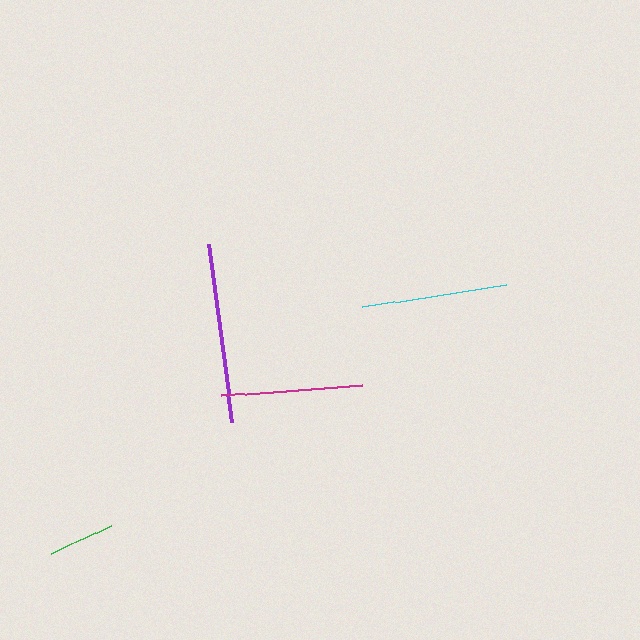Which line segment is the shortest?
The green line is the shortest at approximately 66 pixels.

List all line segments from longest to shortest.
From longest to shortest: purple, cyan, magenta, green.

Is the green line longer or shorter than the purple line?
The purple line is longer than the green line.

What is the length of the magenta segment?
The magenta segment is approximately 140 pixels long.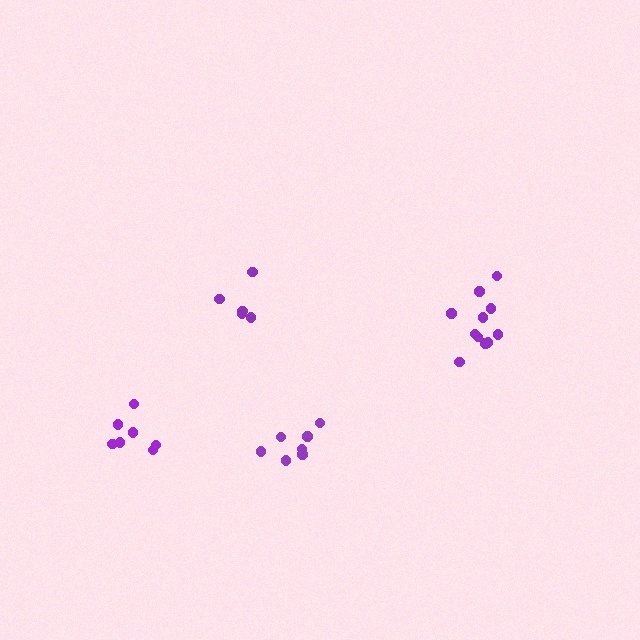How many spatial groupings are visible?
There are 4 spatial groupings.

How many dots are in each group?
Group 1: 5 dots, Group 2: 11 dots, Group 3: 7 dots, Group 4: 7 dots (30 total).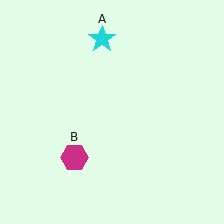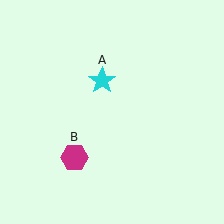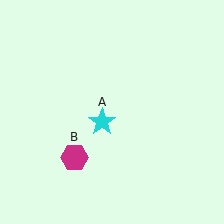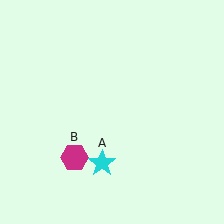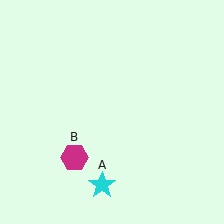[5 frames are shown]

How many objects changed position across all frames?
1 object changed position: cyan star (object A).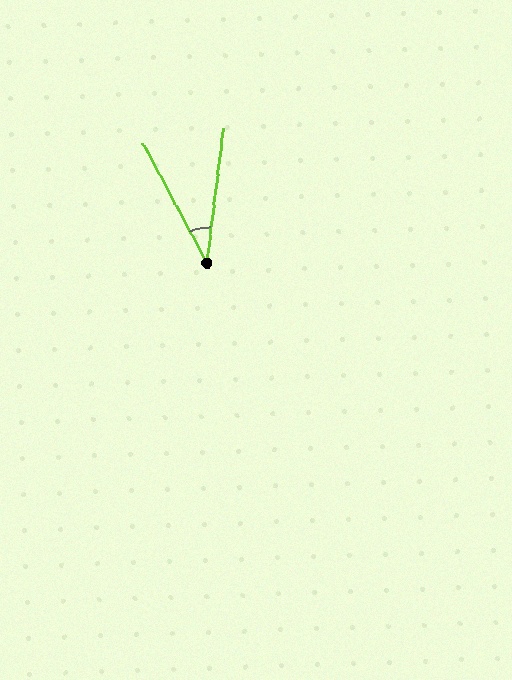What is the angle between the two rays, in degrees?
Approximately 35 degrees.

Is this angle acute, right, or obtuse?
It is acute.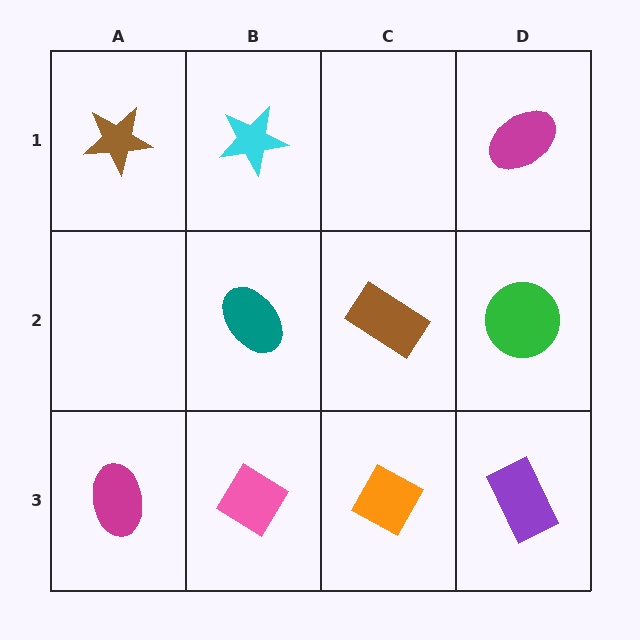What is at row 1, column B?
A cyan star.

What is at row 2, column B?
A teal ellipse.